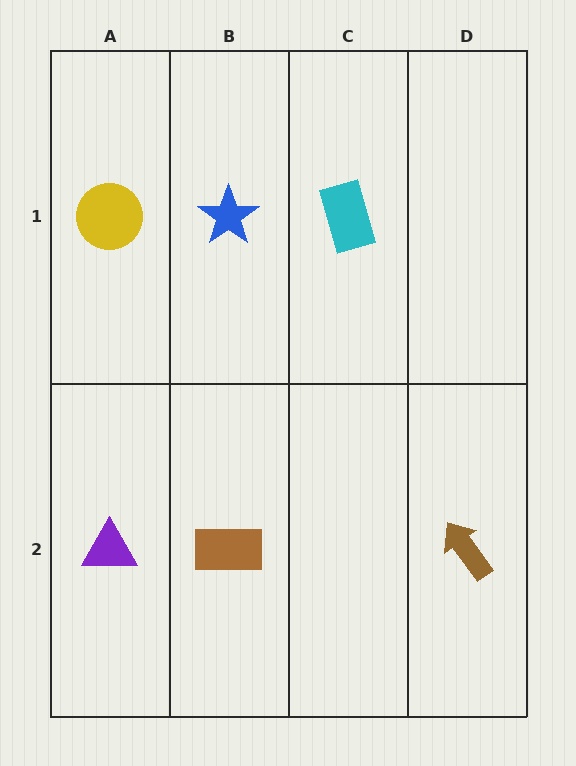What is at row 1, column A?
A yellow circle.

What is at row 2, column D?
A brown arrow.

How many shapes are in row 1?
3 shapes.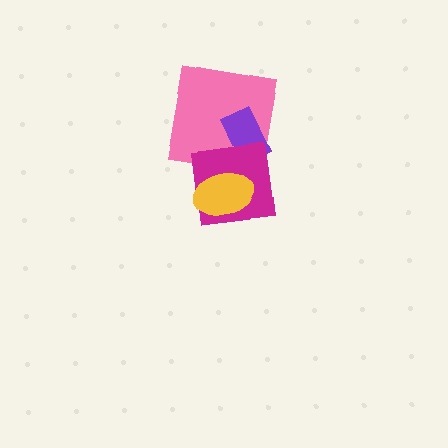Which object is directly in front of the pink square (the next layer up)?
The purple rectangle is directly in front of the pink square.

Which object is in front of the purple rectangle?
The magenta square is in front of the purple rectangle.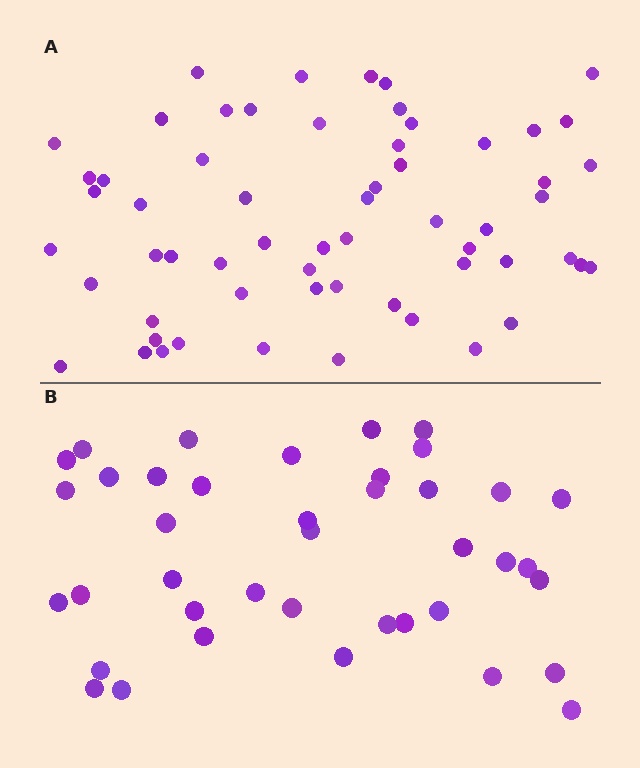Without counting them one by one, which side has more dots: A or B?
Region A (the top region) has more dots.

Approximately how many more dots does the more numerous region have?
Region A has approximately 20 more dots than region B.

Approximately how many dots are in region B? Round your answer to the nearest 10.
About 40 dots.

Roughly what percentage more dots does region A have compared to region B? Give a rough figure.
About 50% more.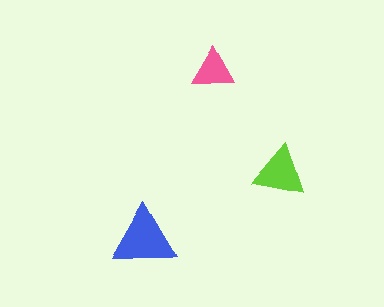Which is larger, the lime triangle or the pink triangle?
The lime one.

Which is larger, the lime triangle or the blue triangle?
The blue one.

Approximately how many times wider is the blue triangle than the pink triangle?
About 1.5 times wider.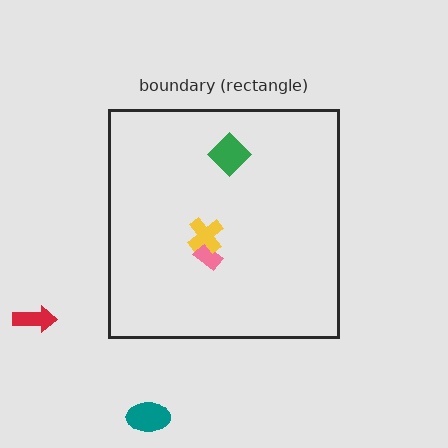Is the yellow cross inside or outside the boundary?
Inside.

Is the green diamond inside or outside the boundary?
Inside.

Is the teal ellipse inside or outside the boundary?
Outside.